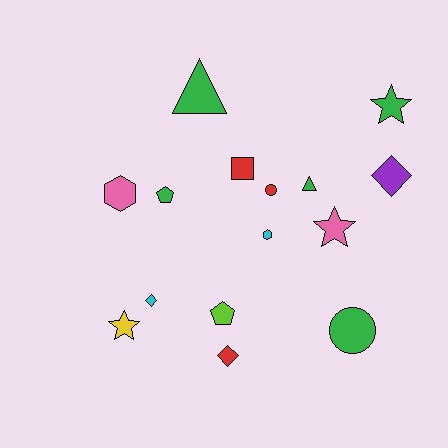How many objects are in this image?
There are 15 objects.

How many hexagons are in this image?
There are 2 hexagons.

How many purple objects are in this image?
There is 1 purple object.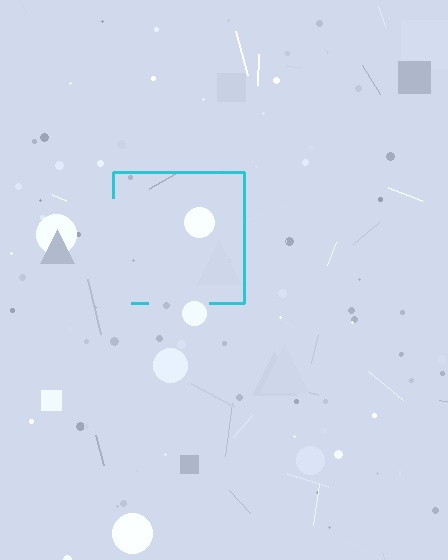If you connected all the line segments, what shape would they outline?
They would outline a square.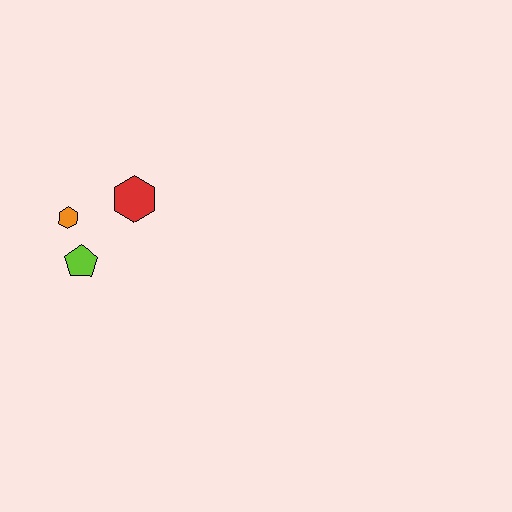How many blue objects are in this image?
There are no blue objects.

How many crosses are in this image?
There are no crosses.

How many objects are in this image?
There are 3 objects.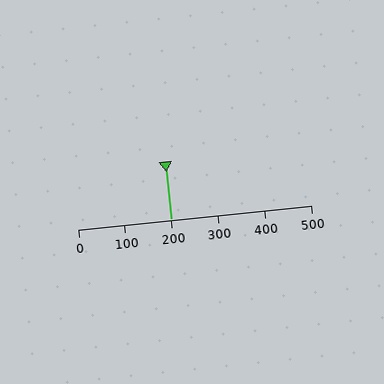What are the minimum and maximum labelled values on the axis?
The axis runs from 0 to 500.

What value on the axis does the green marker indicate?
The marker indicates approximately 200.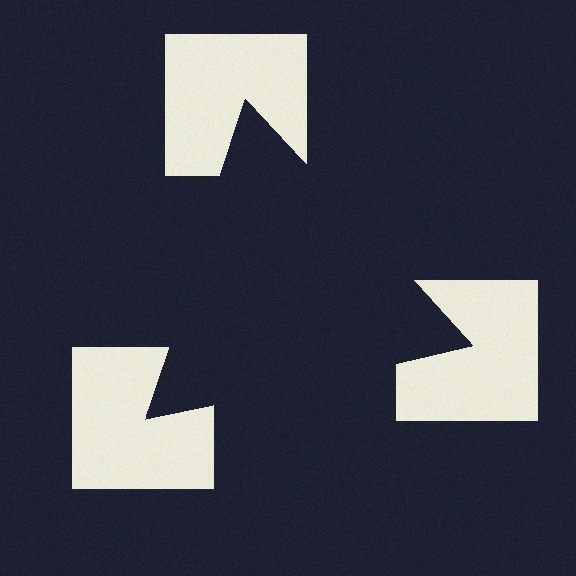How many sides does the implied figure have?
3 sides.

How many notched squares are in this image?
There are 3 — one at each vertex of the illusory triangle.